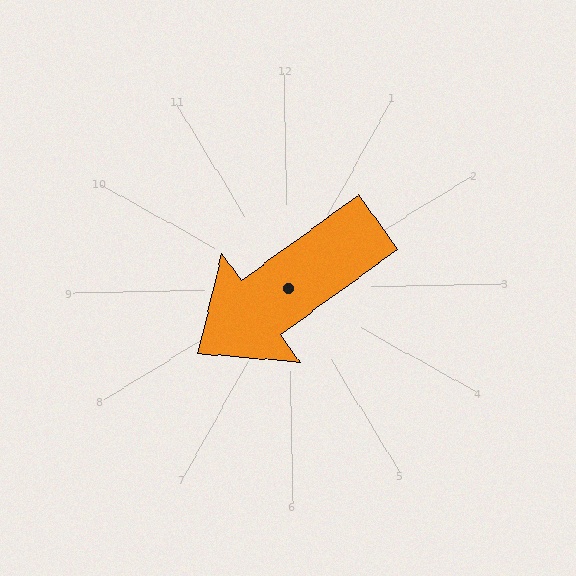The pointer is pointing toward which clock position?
Roughly 8 o'clock.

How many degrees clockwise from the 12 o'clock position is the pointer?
Approximately 235 degrees.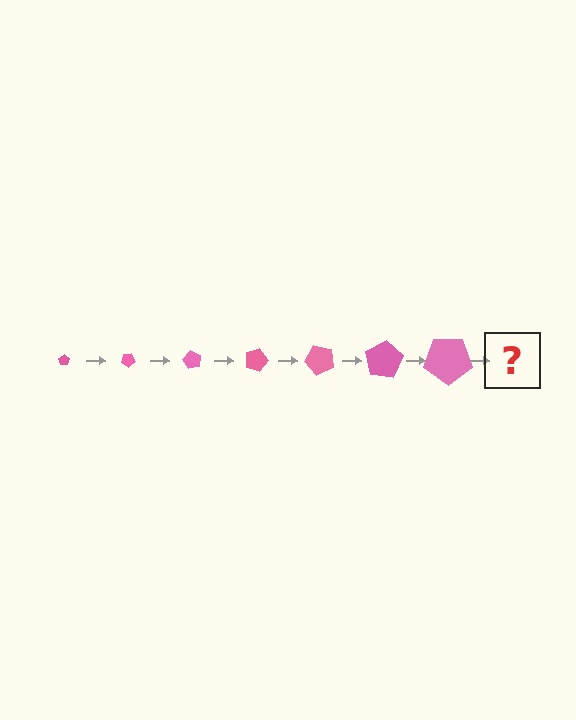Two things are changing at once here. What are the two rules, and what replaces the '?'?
The two rules are that the pentagon grows larger each step and it rotates 30 degrees each step. The '?' should be a pentagon, larger than the previous one and rotated 210 degrees from the start.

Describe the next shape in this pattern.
It should be a pentagon, larger than the previous one and rotated 210 degrees from the start.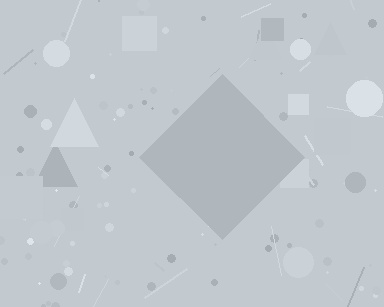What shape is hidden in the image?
A diamond is hidden in the image.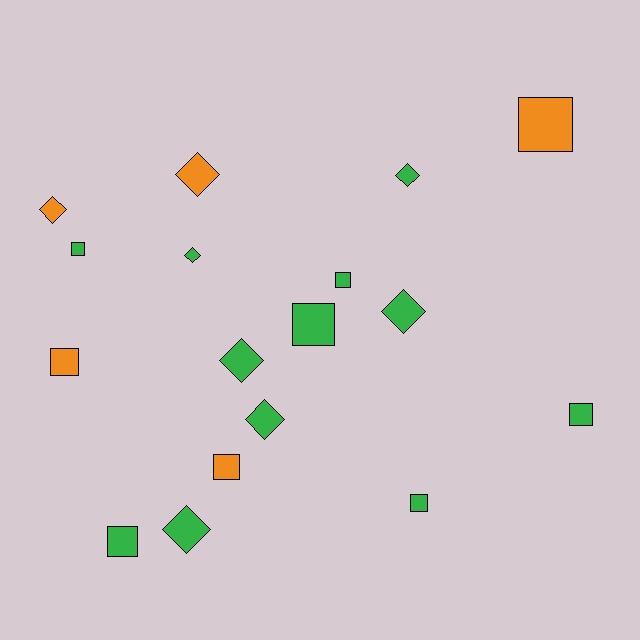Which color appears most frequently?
Green, with 12 objects.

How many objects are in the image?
There are 17 objects.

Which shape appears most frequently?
Square, with 9 objects.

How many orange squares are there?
There are 3 orange squares.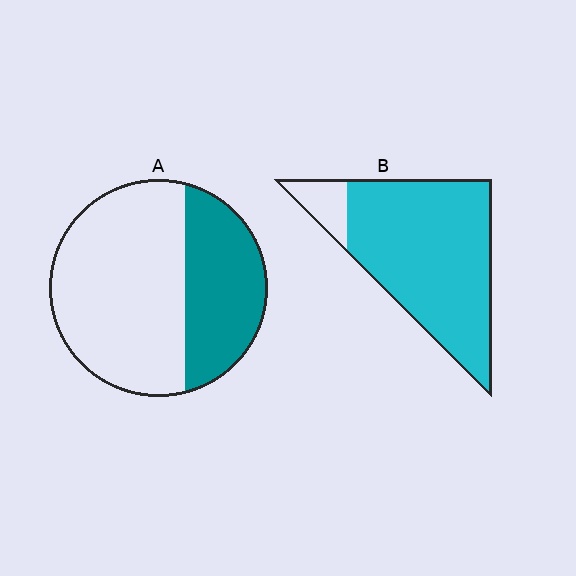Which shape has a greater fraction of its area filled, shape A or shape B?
Shape B.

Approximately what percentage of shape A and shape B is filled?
A is approximately 35% and B is approximately 90%.